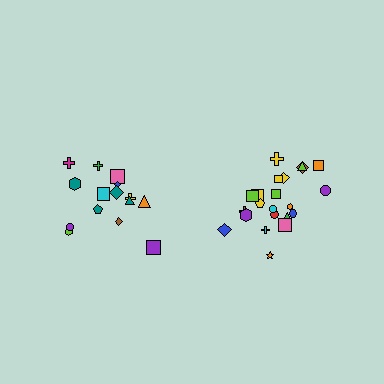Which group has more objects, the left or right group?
The right group.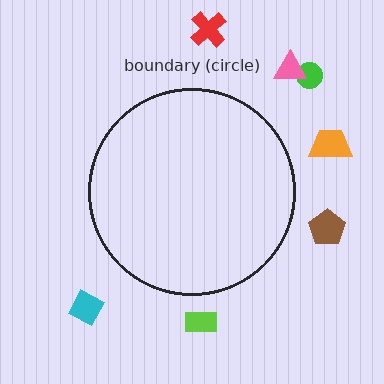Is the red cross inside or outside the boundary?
Outside.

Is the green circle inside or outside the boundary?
Outside.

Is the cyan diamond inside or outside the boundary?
Outside.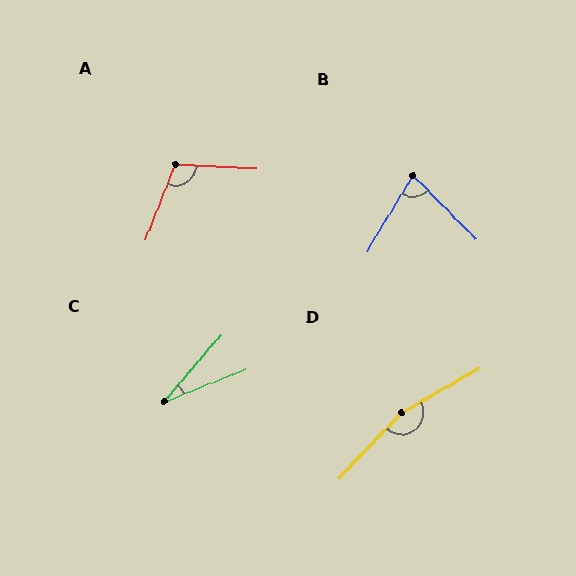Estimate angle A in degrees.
Approximately 108 degrees.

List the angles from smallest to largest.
C (28°), B (75°), A (108°), D (164°).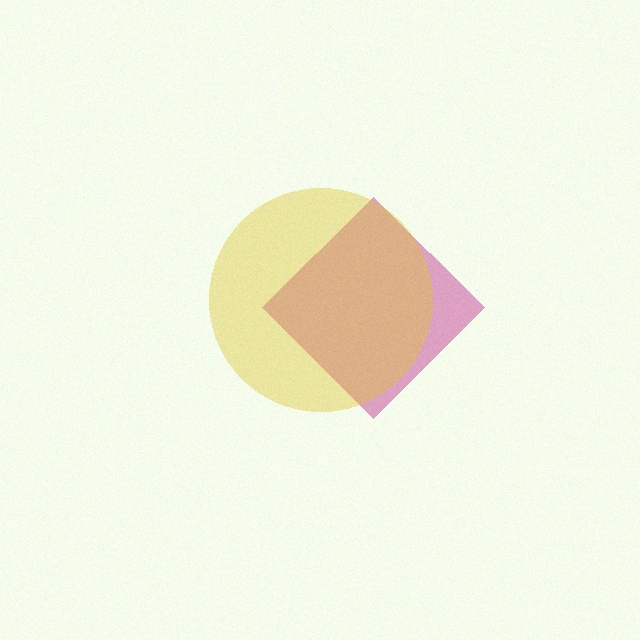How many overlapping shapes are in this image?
There are 2 overlapping shapes in the image.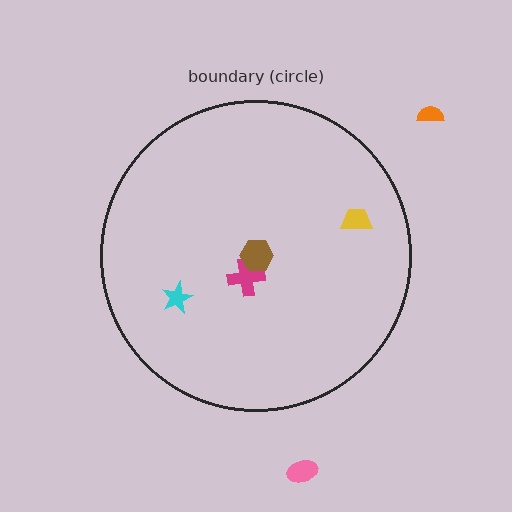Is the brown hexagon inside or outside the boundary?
Inside.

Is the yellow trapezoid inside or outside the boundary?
Inside.